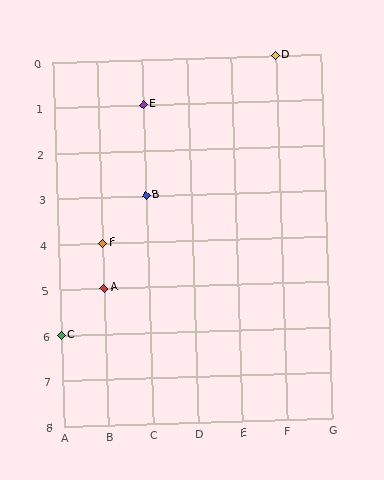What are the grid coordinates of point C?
Point C is at grid coordinates (A, 6).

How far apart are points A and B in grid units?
Points A and B are 1 column and 2 rows apart (about 2.2 grid units diagonally).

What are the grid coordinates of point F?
Point F is at grid coordinates (B, 4).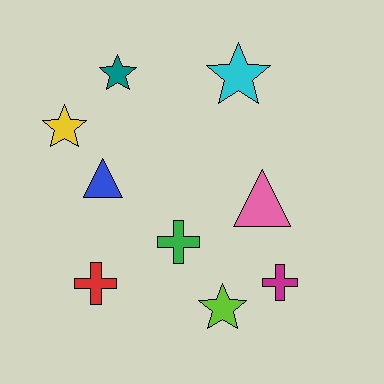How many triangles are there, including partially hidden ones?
There are 2 triangles.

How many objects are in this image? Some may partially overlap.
There are 9 objects.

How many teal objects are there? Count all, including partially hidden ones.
There is 1 teal object.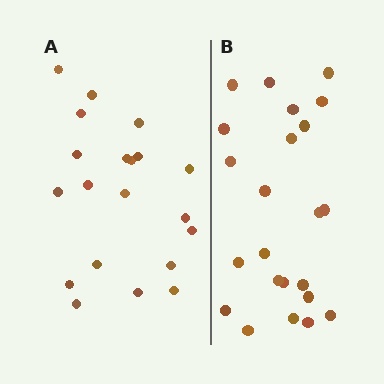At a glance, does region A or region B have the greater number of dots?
Region B (the right region) has more dots.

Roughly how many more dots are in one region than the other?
Region B has just a few more — roughly 2 or 3 more dots than region A.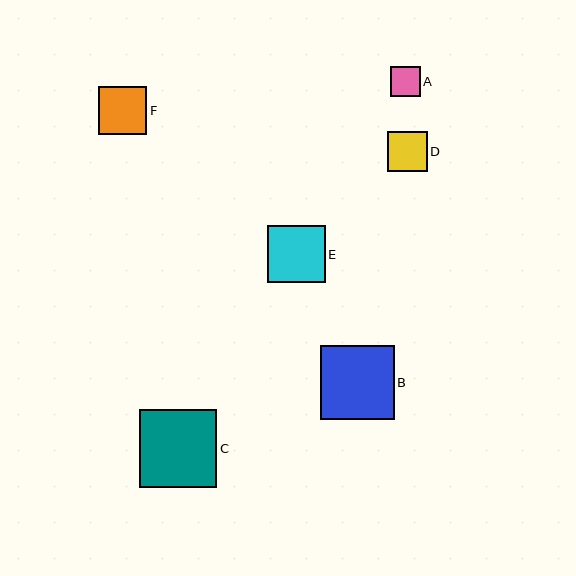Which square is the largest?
Square C is the largest with a size of approximately 77 pixels.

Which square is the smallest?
Square A is the smallest with a size of approximately 30 pixels.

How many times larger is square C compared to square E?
Square C is approximately 1.3 times the size of square E.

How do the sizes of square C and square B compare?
Square C and square B are approximately the same size.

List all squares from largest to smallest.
From largest to smallest: C, B, E, F, D, A.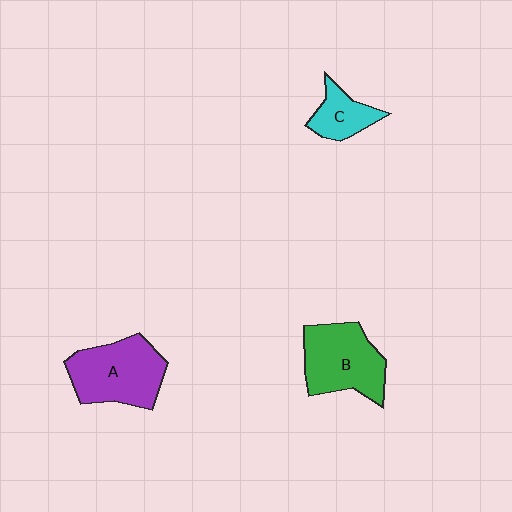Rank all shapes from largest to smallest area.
From largest to smallest: A (purple), B (green), C (cyan).